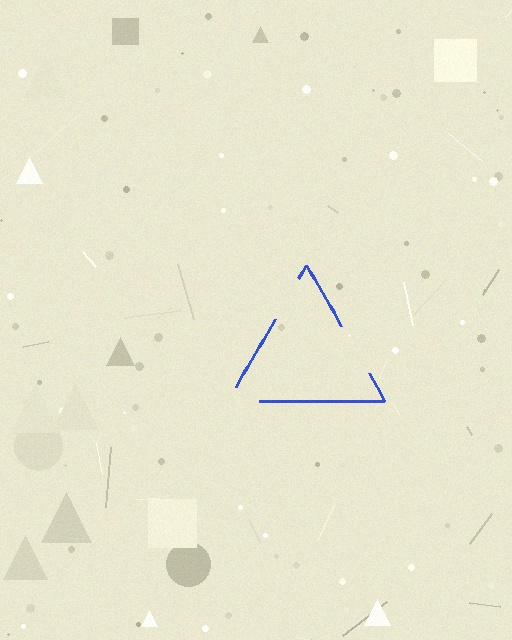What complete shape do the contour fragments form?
The contour fragments form a triangle.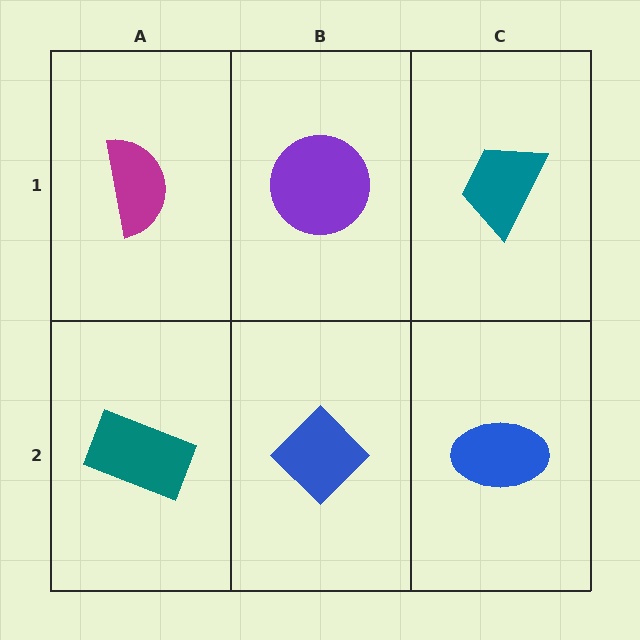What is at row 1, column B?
A purple circle.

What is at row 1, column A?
A magenta semicircle.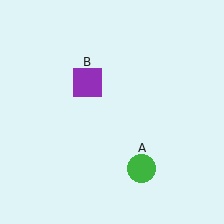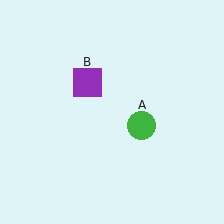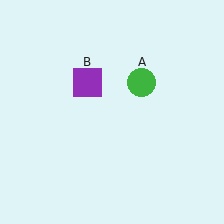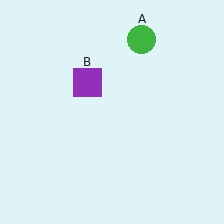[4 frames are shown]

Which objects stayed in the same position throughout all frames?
Purple square (object B) remained stationary.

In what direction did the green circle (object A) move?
The green circle (object A) moved up.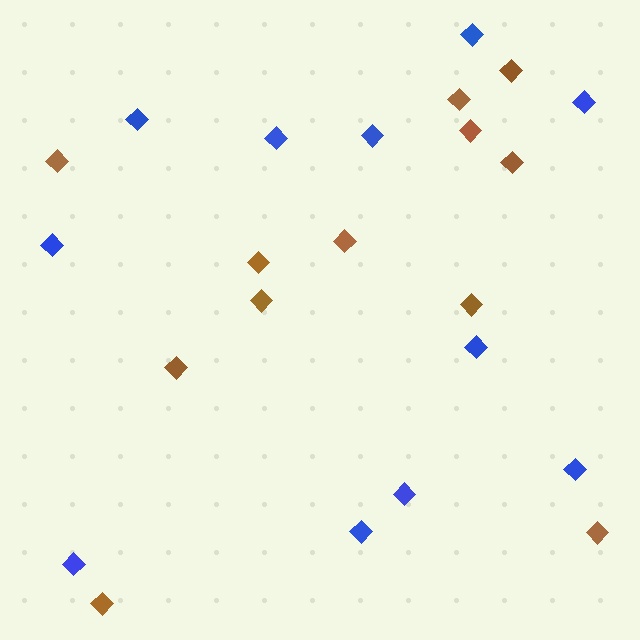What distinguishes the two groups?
There are 2 groups: one group of blue diamonds (11) and one group of brown diamonds (12).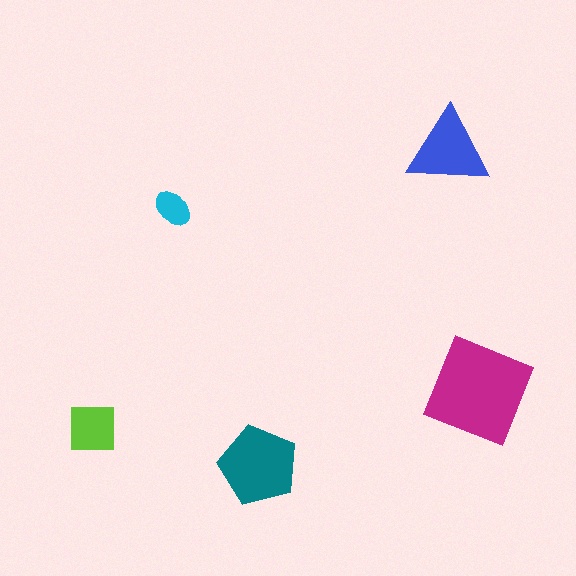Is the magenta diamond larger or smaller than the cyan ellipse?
Larger.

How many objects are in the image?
There are 5 objects in the image.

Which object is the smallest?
The cyan ellipse.